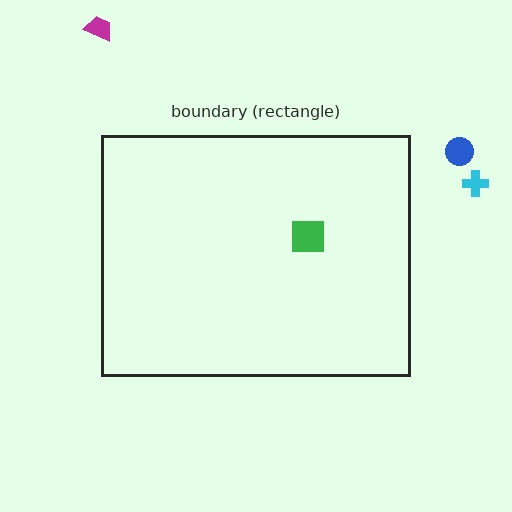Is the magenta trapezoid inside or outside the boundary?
Outside.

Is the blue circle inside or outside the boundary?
Outside.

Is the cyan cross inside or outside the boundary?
Outside.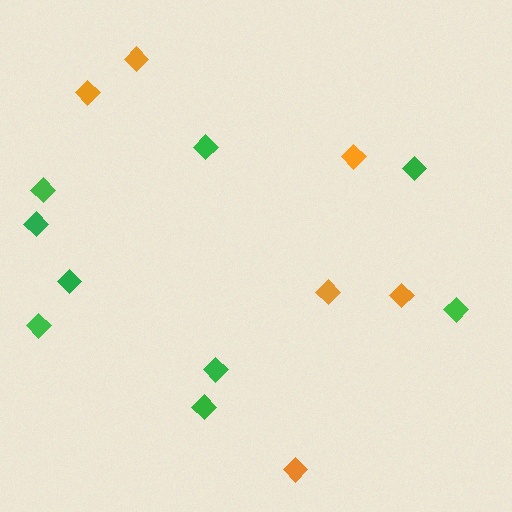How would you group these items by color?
There are 2 groups: one group of orange diamonds (6) and one group of green diamonds (9).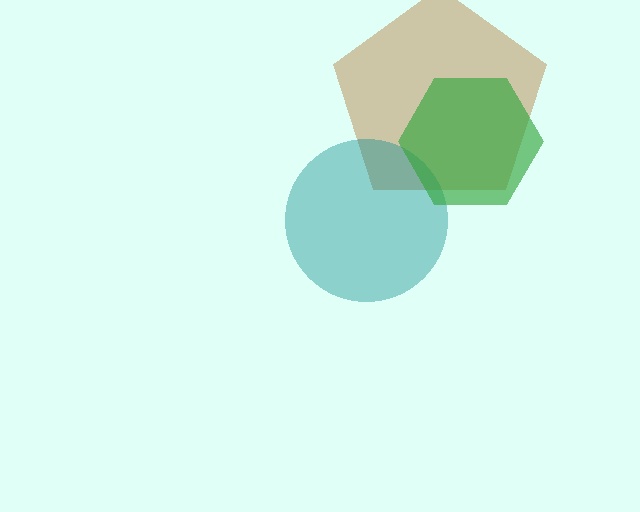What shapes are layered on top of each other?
The layered shapes are: a brown pentagon, a teal circle, a green hexagon.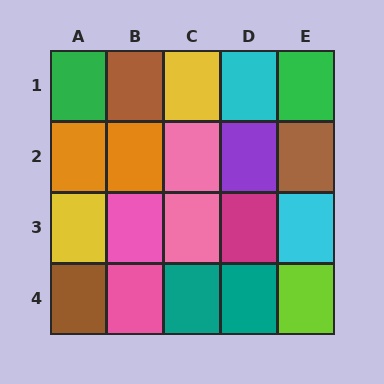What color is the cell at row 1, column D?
Cyan.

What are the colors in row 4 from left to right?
Brown, pink, teal, teal, lime.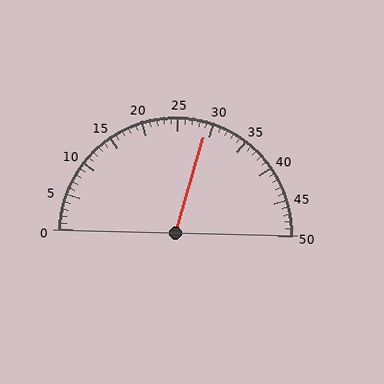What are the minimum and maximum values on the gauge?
The gauge ranges from 0 to 50.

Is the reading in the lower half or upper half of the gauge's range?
The reading is in the upper half of the range (0 to 50).